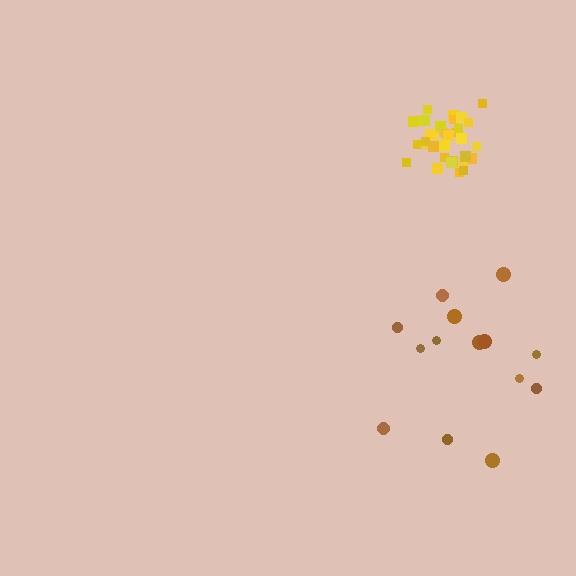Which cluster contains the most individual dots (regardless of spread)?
Yellow (34).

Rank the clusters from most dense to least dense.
yellow, brown.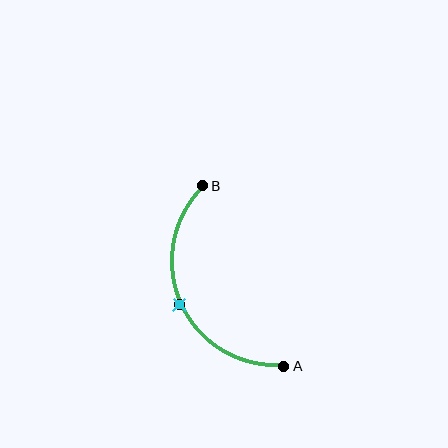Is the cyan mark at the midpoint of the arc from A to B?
Yes. The cyan mark lies on the arc at equal arc-length from both A and B — it is the arc midpoint.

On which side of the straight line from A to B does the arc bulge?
The arc bulges to the left of the straight line connecting A and B.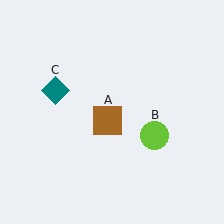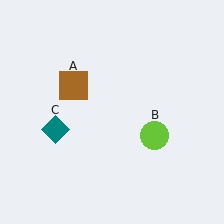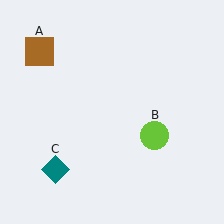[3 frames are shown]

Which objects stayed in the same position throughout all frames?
Lime circle (object B) remained stationary.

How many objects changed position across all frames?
2 objects changed position: brown square (object A), teal diamond (object C).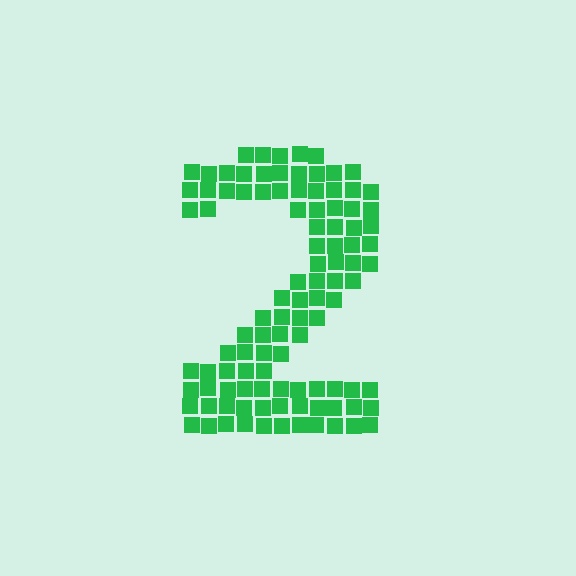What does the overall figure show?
The overall figure shows the digit 2.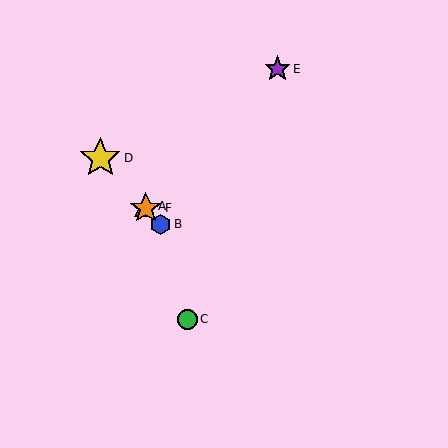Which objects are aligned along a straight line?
Objects A, B, D, F are aligned along a straight line.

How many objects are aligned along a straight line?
4 objects (A, B, D, F) are aligned along a straight line.